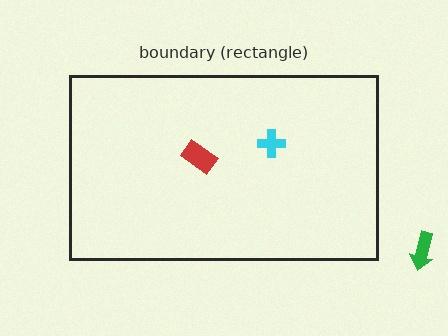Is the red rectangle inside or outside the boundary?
Inside.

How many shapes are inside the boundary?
2 inside, 1 outside.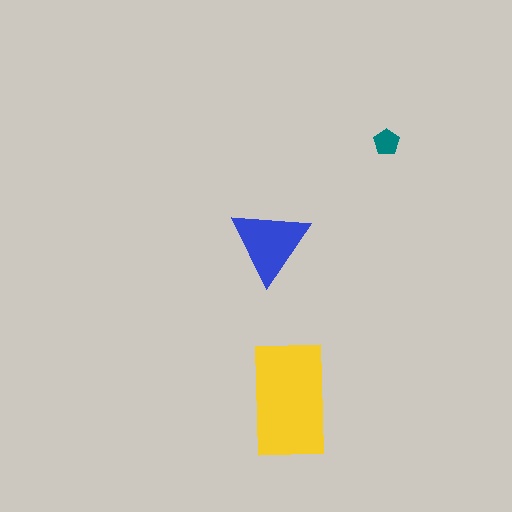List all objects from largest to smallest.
The yellow rectangle, the blue triangle, the teal pentagon.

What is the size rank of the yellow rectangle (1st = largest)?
1st.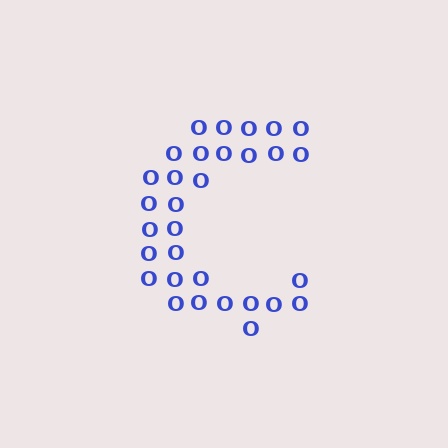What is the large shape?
The large shape is the letter C.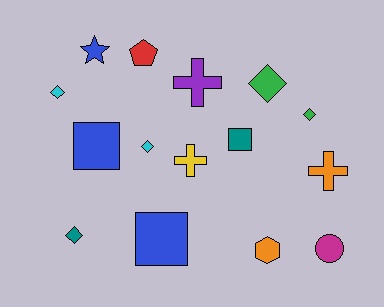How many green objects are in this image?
There are 2 green objects.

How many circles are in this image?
There is 1 circle.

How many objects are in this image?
There are 15 objects.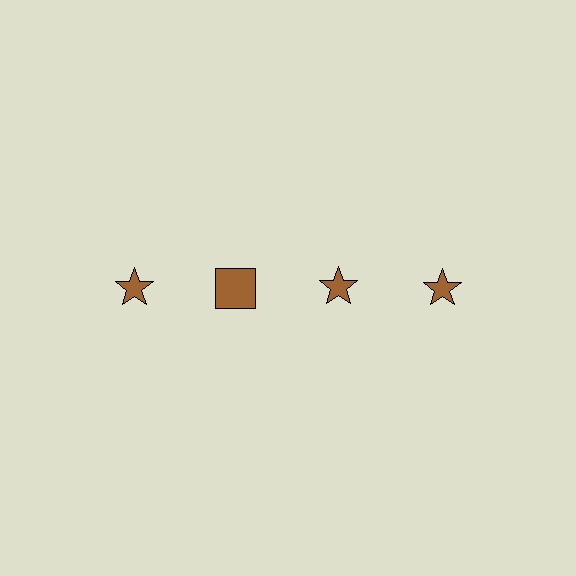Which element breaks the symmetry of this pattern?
The brown square in the top row, second from left column breaks the symmetry. All other shapes are brown stars.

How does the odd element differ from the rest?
It has a different shape: square instead of star.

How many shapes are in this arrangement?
There are 4 shapes arranged in a grid pattern.